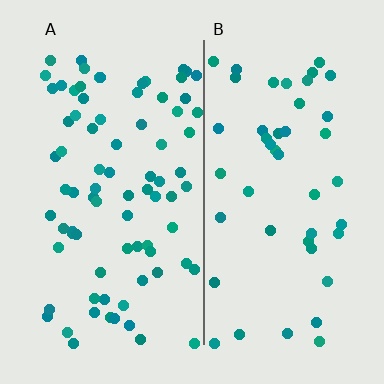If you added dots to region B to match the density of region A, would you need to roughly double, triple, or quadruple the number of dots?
Approximately double.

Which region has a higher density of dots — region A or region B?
A (the left).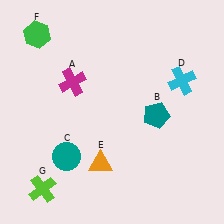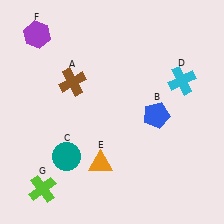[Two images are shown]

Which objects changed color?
A changed from magenta to brown. B changed from teal to blue. F changed from green to purple.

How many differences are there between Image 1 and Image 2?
There are 3 differences between the two images.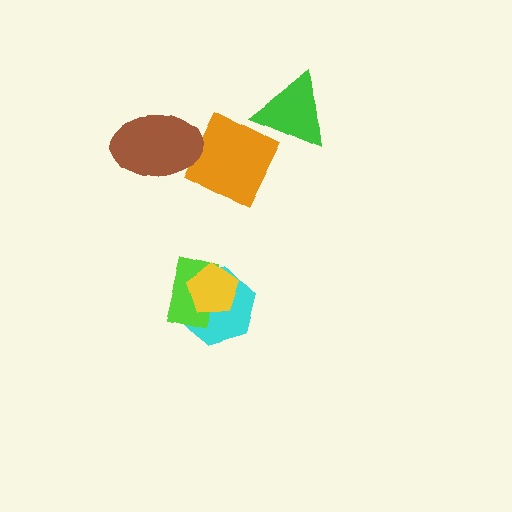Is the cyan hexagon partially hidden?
Yes, it is partially covered by another shape.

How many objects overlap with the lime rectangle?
2 objects overlap with the lime rectangle.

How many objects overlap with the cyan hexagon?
2 objects overlap with the cyan hexagon.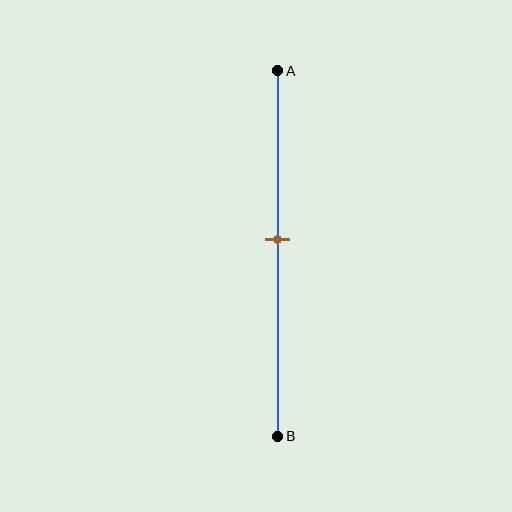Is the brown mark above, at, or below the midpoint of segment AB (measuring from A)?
The brown mark is above the midpoint of segment AB.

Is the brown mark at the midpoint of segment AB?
No, the mark is at about 45% from A, not at the 50% midpoint.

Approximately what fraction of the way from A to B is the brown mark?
The brown mark is approximately 45% of the way from A to B.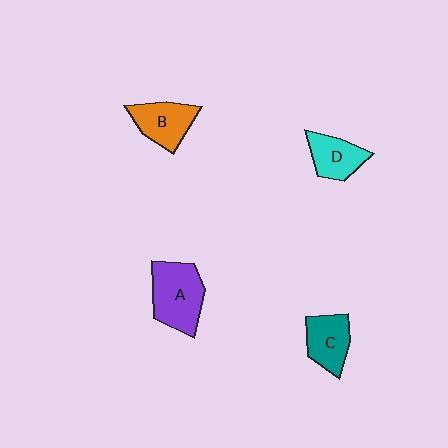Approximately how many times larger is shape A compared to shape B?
Approximately 1.4 times.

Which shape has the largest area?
Shape A (purple).